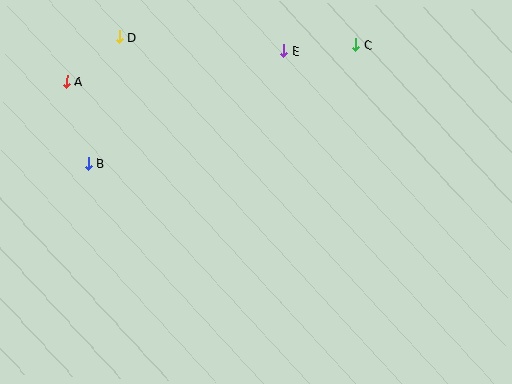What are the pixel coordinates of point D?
Point D is at (120, 37).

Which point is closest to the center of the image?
Point E at (283, 51) is closest to the center.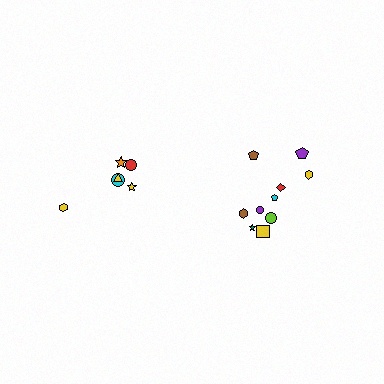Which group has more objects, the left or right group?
The right group.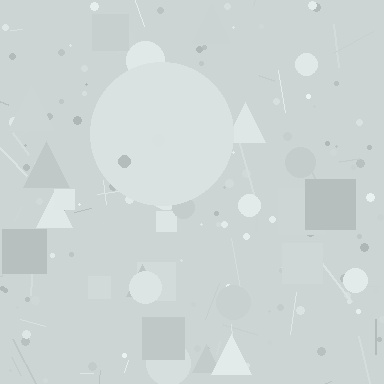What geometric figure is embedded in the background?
A circle is embedded in the background.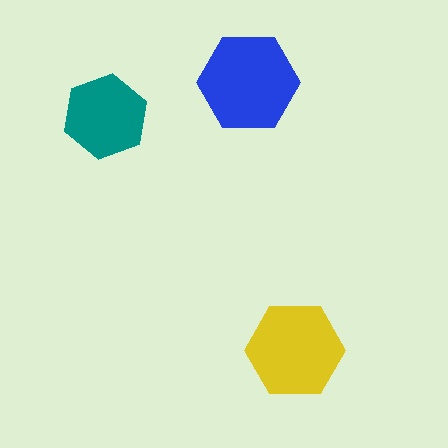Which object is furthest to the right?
The yellow hexagon is rightmost.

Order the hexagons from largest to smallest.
the blue one, the yellow one, the teal one.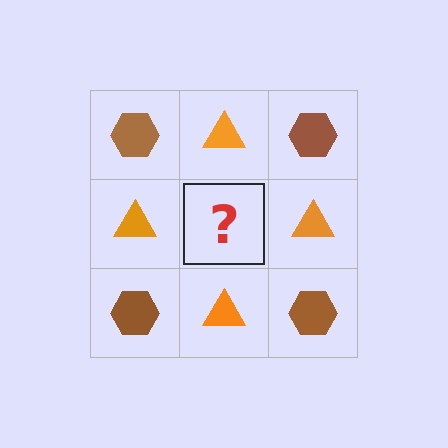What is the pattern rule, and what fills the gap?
The rule is that it alternates brown hexagon and orange triangle in a checkerboard pattern. The gap should be filled with a brown hexagon.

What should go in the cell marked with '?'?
The missing cell should contain a brown hexagon.